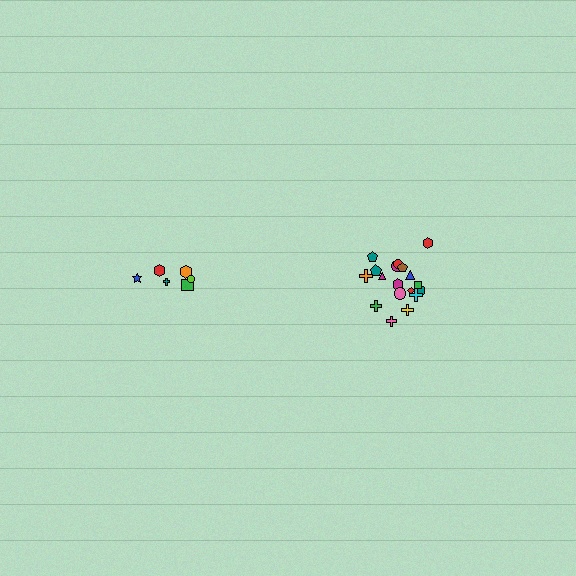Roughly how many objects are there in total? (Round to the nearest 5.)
Roughly 25 objects in total.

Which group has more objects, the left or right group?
The right group.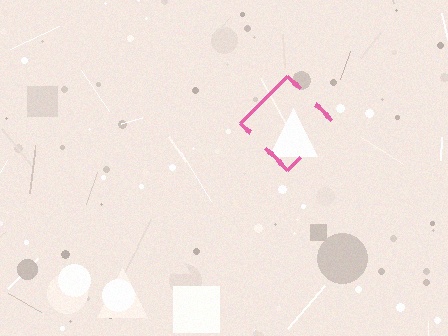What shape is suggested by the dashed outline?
The dashed outline suggests a diamond.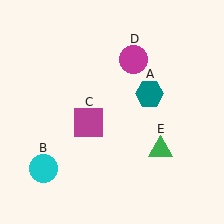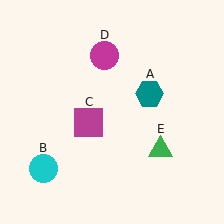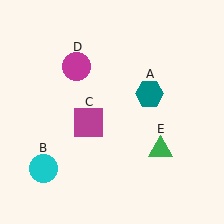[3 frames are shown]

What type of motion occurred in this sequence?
The magenta circle (object D) rotated counterclockwise around the center of the scene.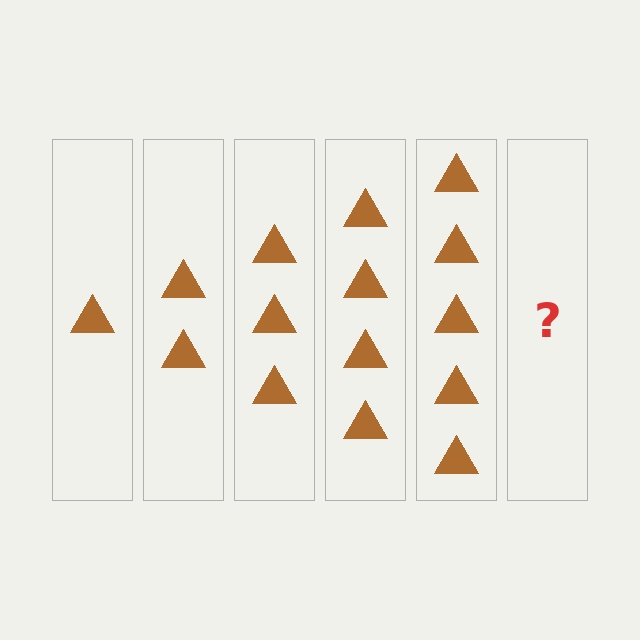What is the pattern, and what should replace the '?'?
The pattern is that each step adds one more triangle. The '?' should be 6 triangles.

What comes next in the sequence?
The next element should be 6 triangles.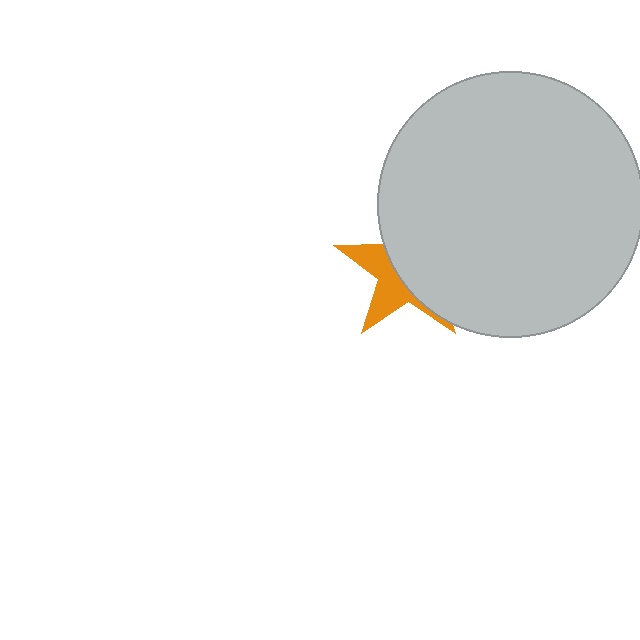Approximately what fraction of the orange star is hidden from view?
Roughly 62% of the orange star is hidden behind the light gray circle.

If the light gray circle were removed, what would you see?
You would see the complete orange star.